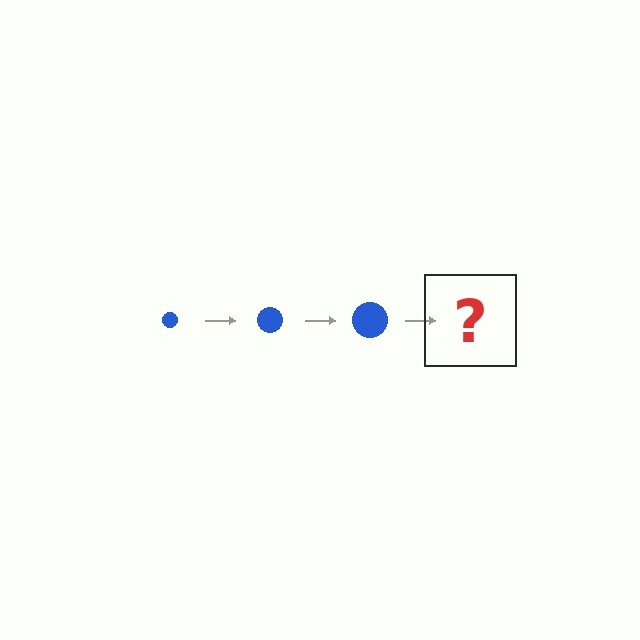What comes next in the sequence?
The next element should be a blue circle, larger than the previous one.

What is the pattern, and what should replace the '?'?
The pattern is that the circle gets progressively larger each step. The '?' should be a blue circle, larger than the previous one.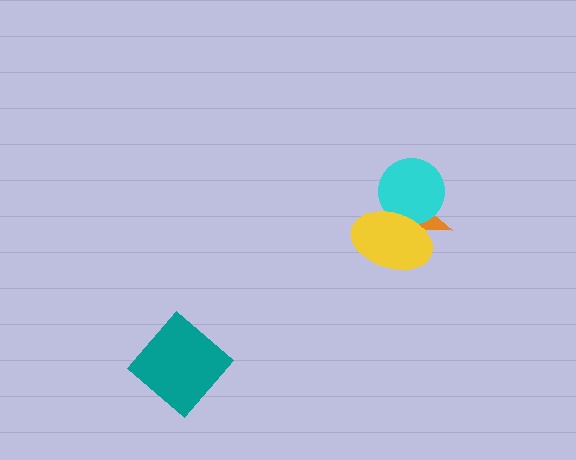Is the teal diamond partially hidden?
No, no other shape covers it.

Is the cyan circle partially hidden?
Yes, it is partially covered by another shape.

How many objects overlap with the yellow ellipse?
2 objects overlap with the yellow ellipse.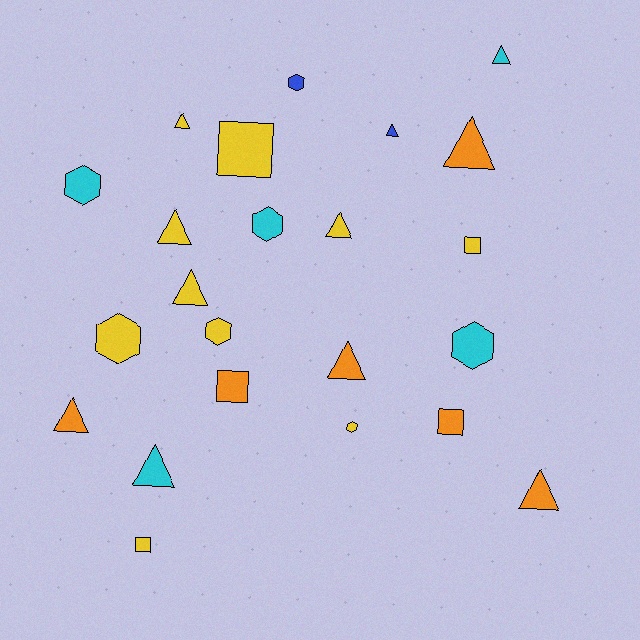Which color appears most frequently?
Yellow, with 10 objects.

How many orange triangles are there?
There are 4 orange triangles.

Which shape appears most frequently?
Triangle, with 11 objects.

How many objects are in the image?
There are 23 objects.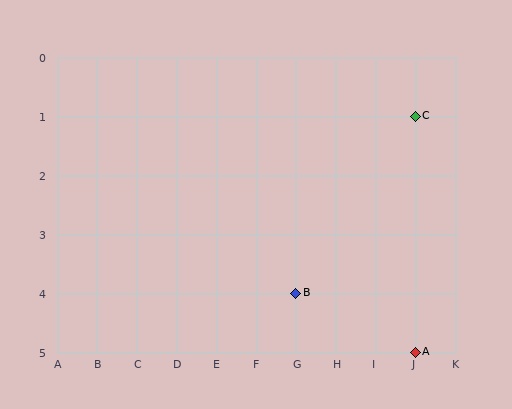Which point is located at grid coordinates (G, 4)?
Point B is at (G, 4).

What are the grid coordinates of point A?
Point A is at grid coordinates (J, 5).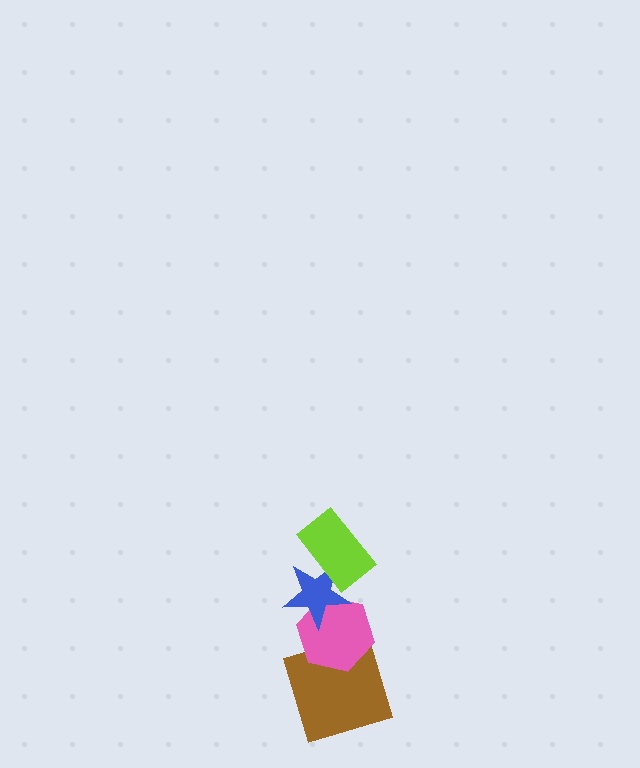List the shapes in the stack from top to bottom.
From top to bottom: the lime rectangle, the blue star, the pink hexagon, the brown square.